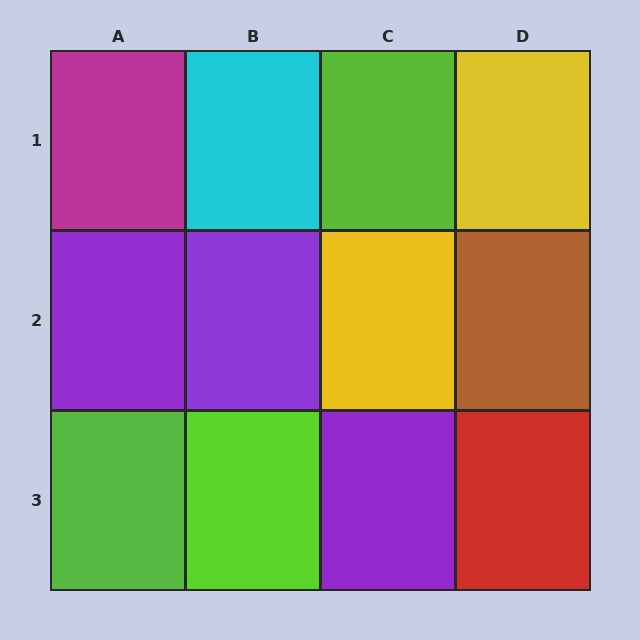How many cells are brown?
1 cell is brown.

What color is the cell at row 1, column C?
Lime.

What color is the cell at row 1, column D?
Yellow.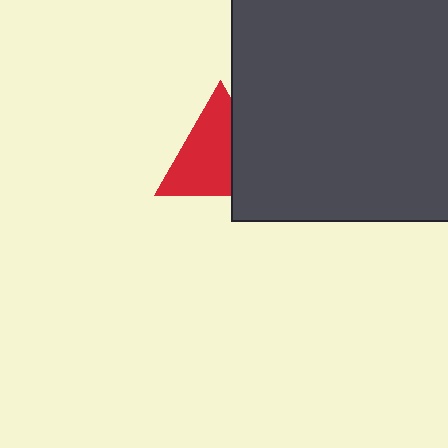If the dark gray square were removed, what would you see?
You would see the complete red triangle.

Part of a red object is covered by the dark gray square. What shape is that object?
It is a triangle.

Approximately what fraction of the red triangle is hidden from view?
Roughly 35% of the red triangle is hidden behind the dark gray square.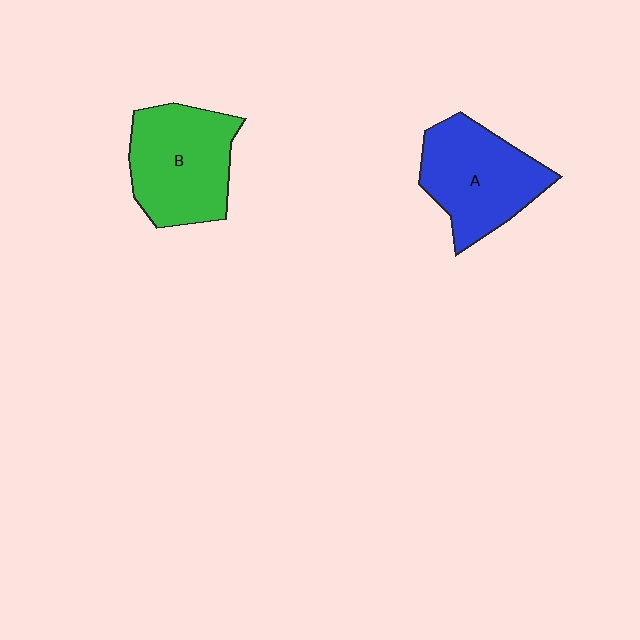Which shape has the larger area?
Shape B (green).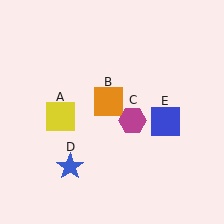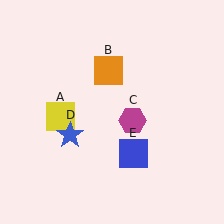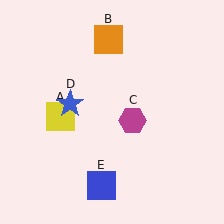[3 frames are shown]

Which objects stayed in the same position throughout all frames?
Yellow square (object A) and magenta hexagon (object C) remained stationary.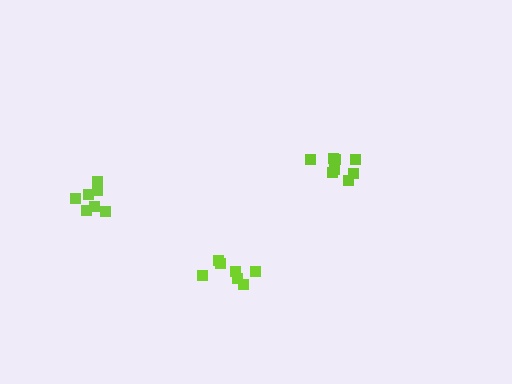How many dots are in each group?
Group 1: 8 dots, Group 2: 7 dots, Group 3: 7 dots (22 total).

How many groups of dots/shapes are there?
There are 3 groups.